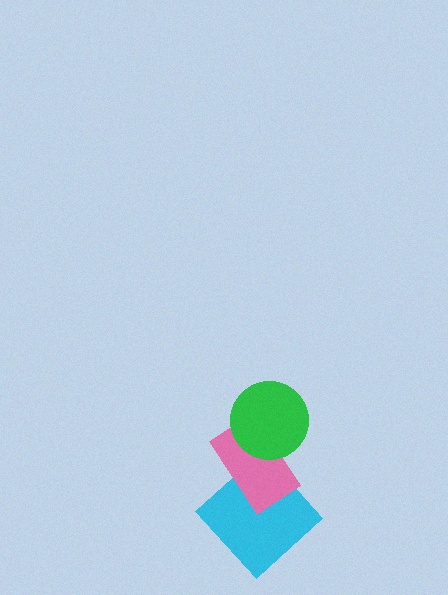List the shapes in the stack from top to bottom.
From top to bottom: the green circle, the pink rectangle, the cyan diamond.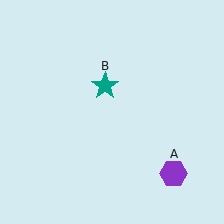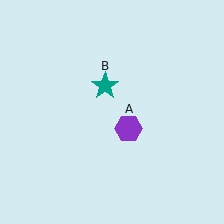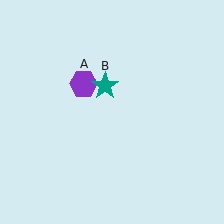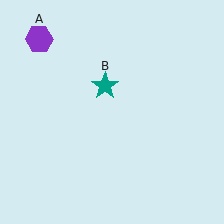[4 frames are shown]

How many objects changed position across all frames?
1 object changed position: purple hexagon (object A).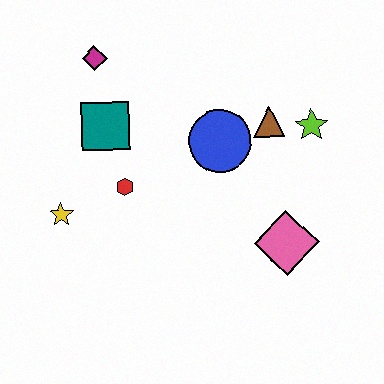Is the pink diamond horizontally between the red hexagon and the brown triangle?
No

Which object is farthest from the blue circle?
The yellow star is farthest from the blue circle.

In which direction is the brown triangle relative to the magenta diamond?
The brown triangle is to the right of the magenta diamond.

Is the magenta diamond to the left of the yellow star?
No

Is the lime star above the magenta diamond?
No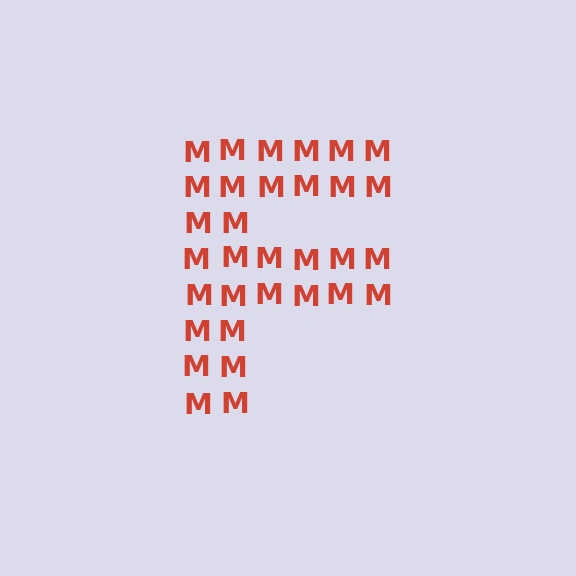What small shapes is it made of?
It is made of small letter M's.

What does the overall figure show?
The overall figure shows the letter F.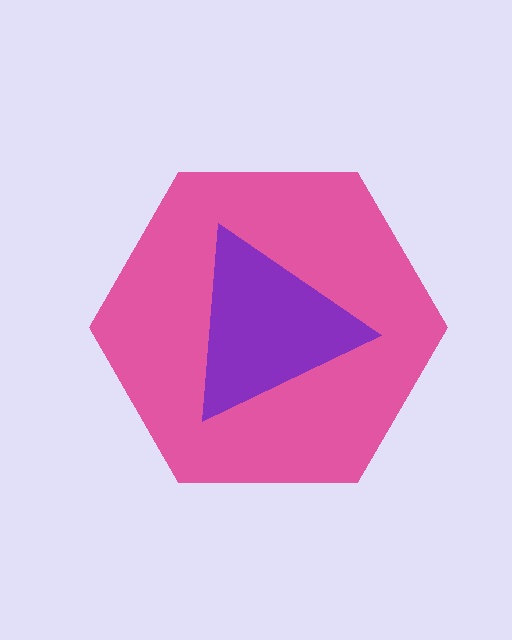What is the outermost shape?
The pink hexagon.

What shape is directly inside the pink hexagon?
The purple triangle.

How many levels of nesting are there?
2.